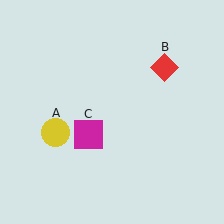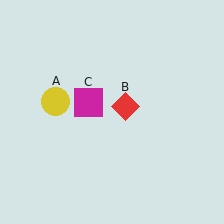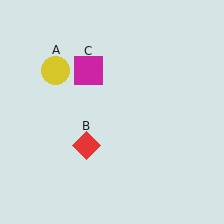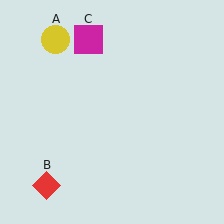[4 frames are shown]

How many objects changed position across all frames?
3 objects changed position: yellow circle (object A), red diamond (object B), magenta square (object C).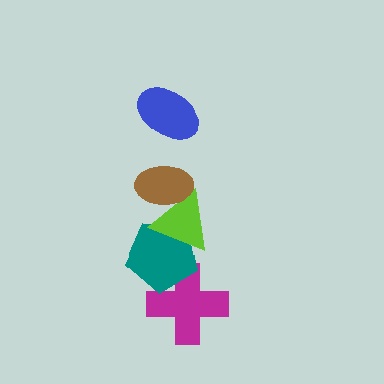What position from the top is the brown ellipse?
The brown ellipse is 2nd from the top.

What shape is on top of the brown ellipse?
The blue ellipse is on top of the brown ellipse.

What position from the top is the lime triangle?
The lime triangle is 3rd from the top.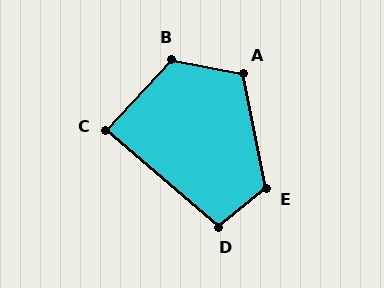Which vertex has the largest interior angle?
B, at approximately 121 degrees.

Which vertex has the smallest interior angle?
C, at approximately 88 degrees.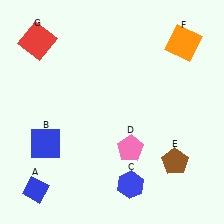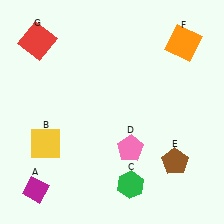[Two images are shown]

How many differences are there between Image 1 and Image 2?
There are 3 differences between the two images.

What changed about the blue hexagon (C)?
In Image 1, C is blue. In Image 2, it changed to green.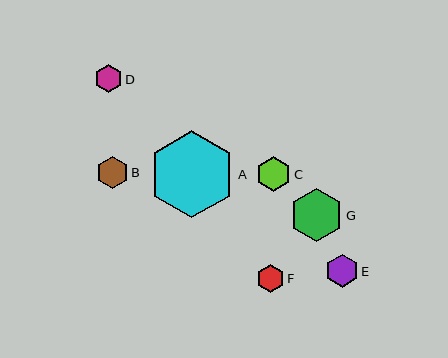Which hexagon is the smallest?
Hexagon D is the smallest with a size of approximately 27 pixels.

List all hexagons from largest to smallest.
From largest to smallest: A, G, C, E, B, F, D.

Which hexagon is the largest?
Hexagon A is the largest with a size of approximately 87 pixels.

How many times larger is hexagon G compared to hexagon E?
Hexagon G is approximately 1.6 times the size of hexagon E.